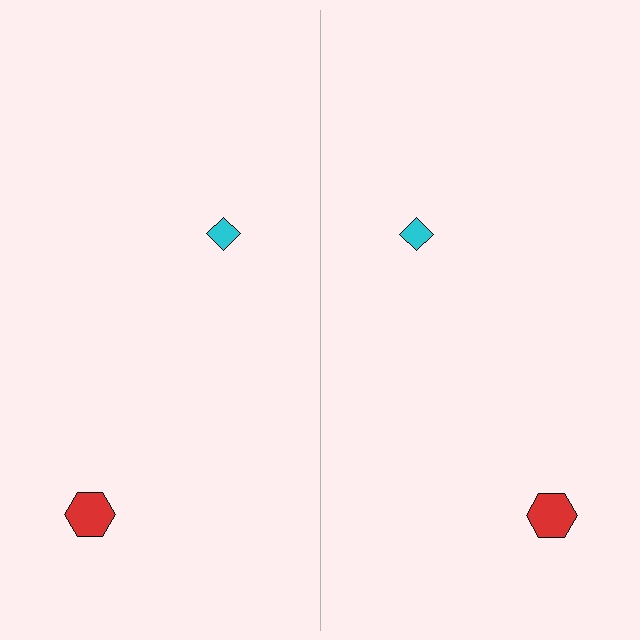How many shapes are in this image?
There are 4 shapes in this image.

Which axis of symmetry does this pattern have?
The pattern has a vertical axis of symmetry running through the center of the image.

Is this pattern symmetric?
Yes, this pattern has bilateral (reflection) symmetry.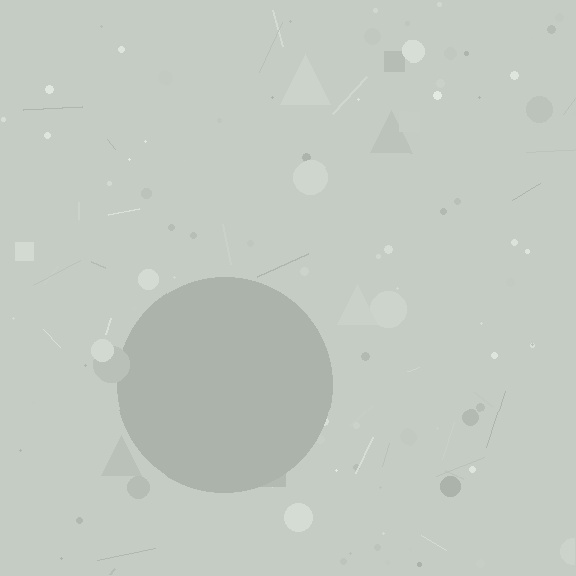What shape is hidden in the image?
A circle is hidden in the image.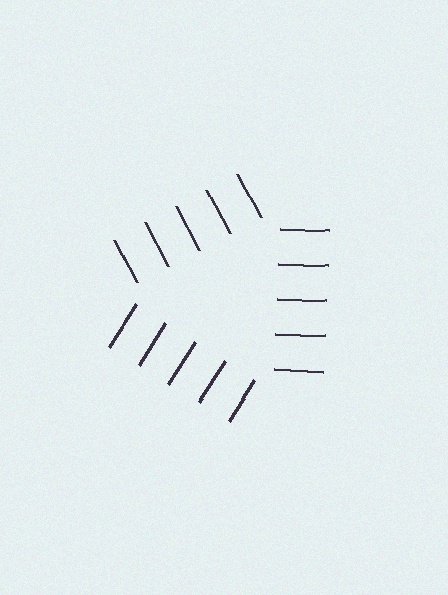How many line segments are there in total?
15 — 5 along each of the 3 edges.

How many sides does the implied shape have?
3 sides — the line-ends trace a triangle.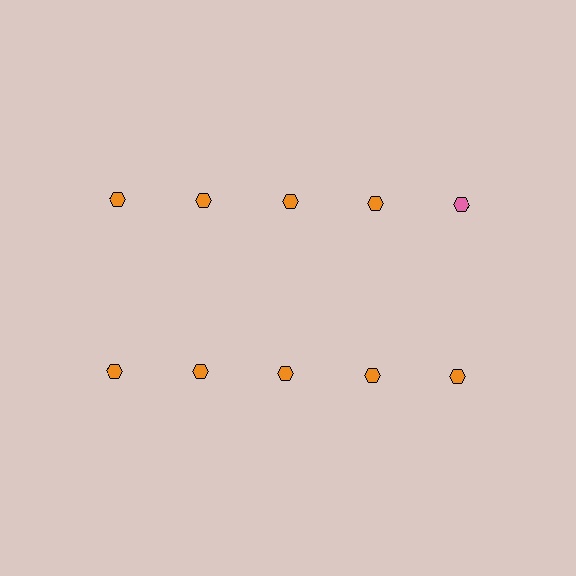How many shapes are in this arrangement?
There are 10 shapes arranged in a grid pattern.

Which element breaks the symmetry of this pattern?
The pink hexagon in the top row, rightmost column breaks the symmetry. All other shapes are orange hexagons.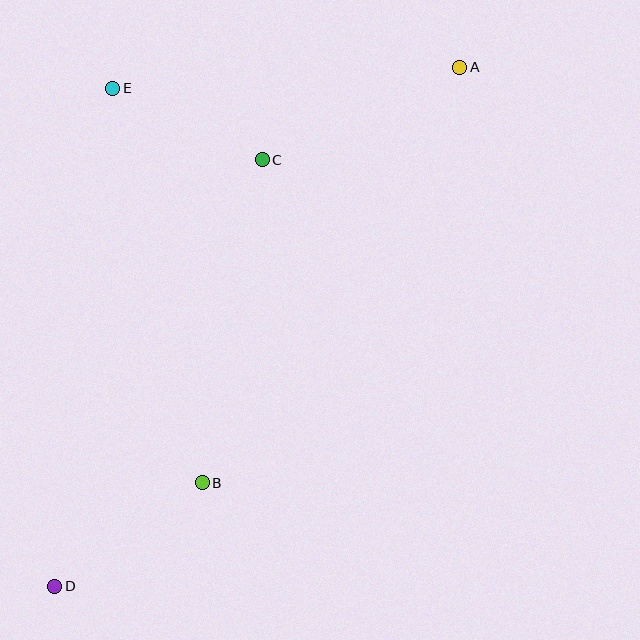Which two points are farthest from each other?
Points A and D are farthest from each other.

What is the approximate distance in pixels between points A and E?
The distance between A and E is approximately 348 pixels.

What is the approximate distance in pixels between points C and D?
The distance between C and D is approximately 474 pixels.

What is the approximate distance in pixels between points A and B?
The distance between A and B is approximately 489 pixels.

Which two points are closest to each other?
Points C and E are closest to each other.